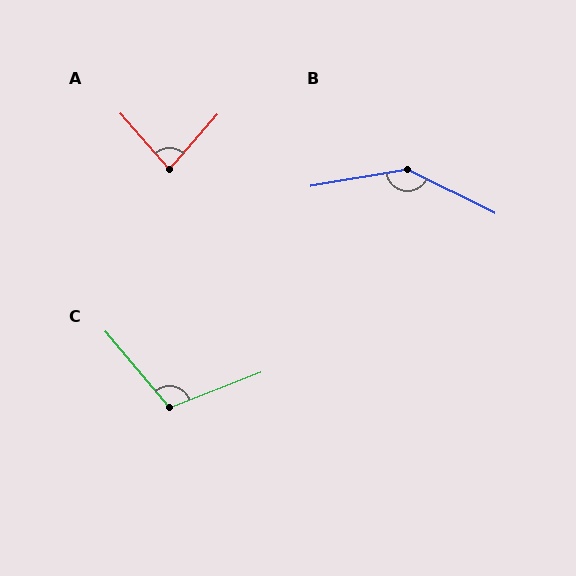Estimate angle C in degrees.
Approximately 109 degrees.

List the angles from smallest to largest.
A (82°), C (109°), B (144°).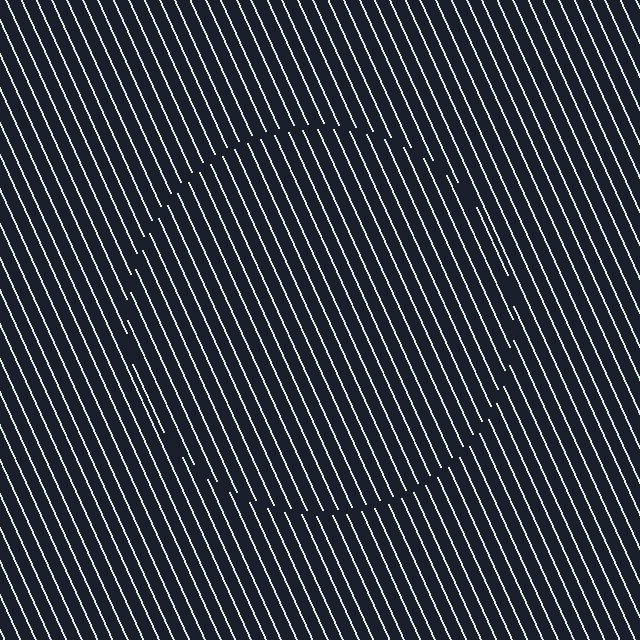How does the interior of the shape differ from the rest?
The interior of the shape contains the same grating, shifted by half a period — the contour is defined by the phase discontinuity where line-ends from the inner and outer gratings abut.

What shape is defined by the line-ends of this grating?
An illusory circle. The interior of the shape contains the same grating, shifted by half a period — the contour is defined by the phase discontinuity where line-ends from the inner and outer gratings abut.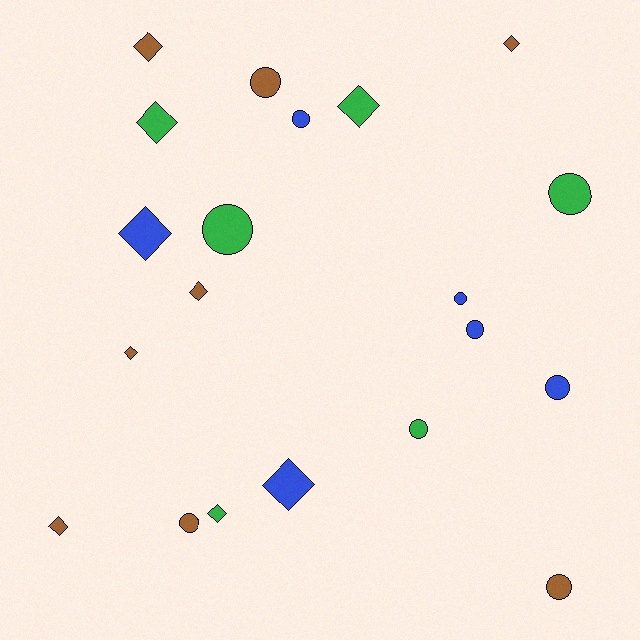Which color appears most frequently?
Brown, with 8 objects.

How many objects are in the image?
There are 20 objects.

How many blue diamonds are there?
There are 2 blue diamonds.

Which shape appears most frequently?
Circle, with 10 objects.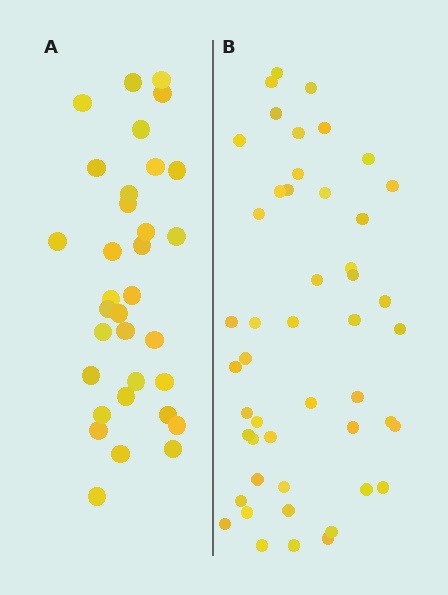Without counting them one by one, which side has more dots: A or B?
Region B (the right region) has more dots.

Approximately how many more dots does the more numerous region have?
Region B has approximately 15 more dots than region A.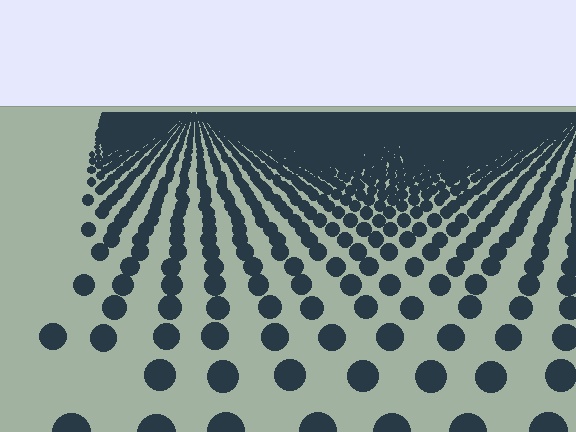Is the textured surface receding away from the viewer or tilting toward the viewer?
The surface is receding away from the viewer. Texture elements get smaller and denser toward the top.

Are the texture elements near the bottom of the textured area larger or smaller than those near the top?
Larger. Near the bottom, elements are closer to the viewer and appear at a bigger on-screen size.